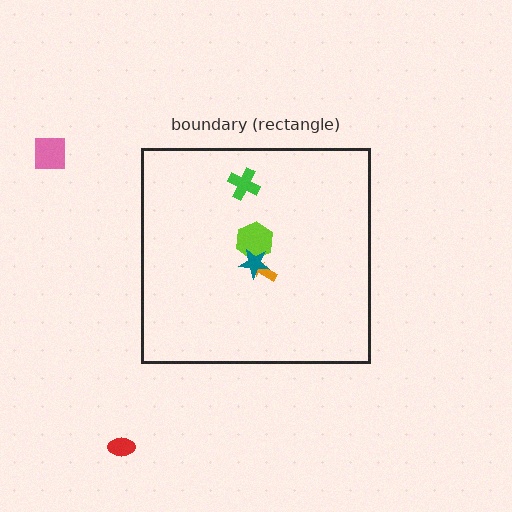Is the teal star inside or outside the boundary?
Inside.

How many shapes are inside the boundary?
4 inside, 2 outside.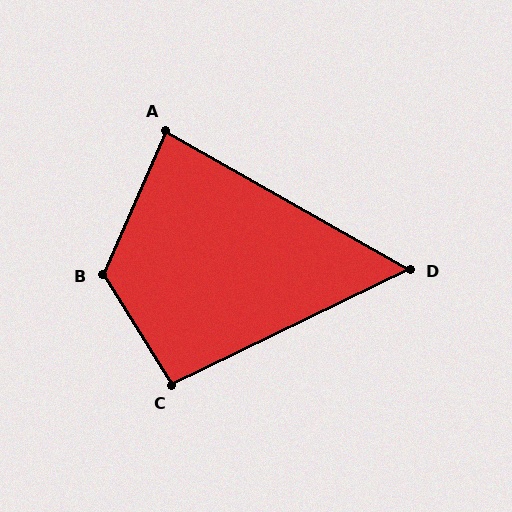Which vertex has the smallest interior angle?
D, at approximately 56 degrees.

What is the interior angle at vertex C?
Approximately 96 degrees (obtuse).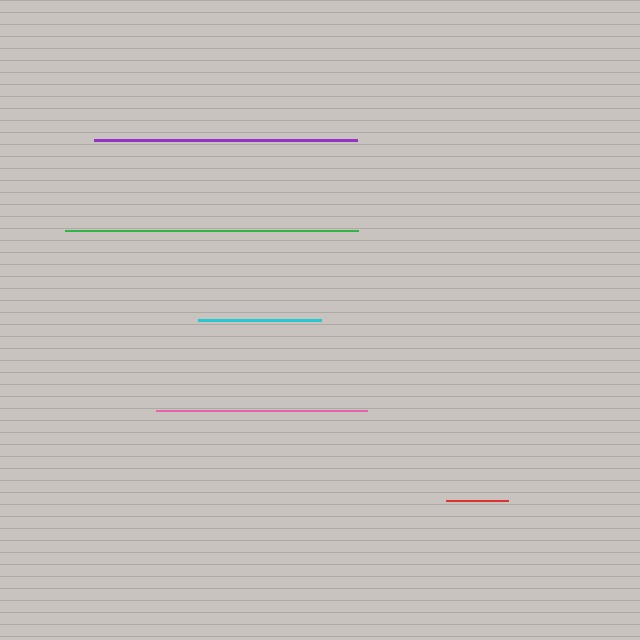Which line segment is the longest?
The green line is the longest at approximately 292 pixels.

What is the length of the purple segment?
The purple segment is approximately 263 pixels long.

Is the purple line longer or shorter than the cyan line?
The purple line is longer than the cyan line.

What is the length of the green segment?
The green segment is approximately 292 pixels long.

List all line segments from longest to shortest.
From longest to shortest: green, purple, pink, cyan, red.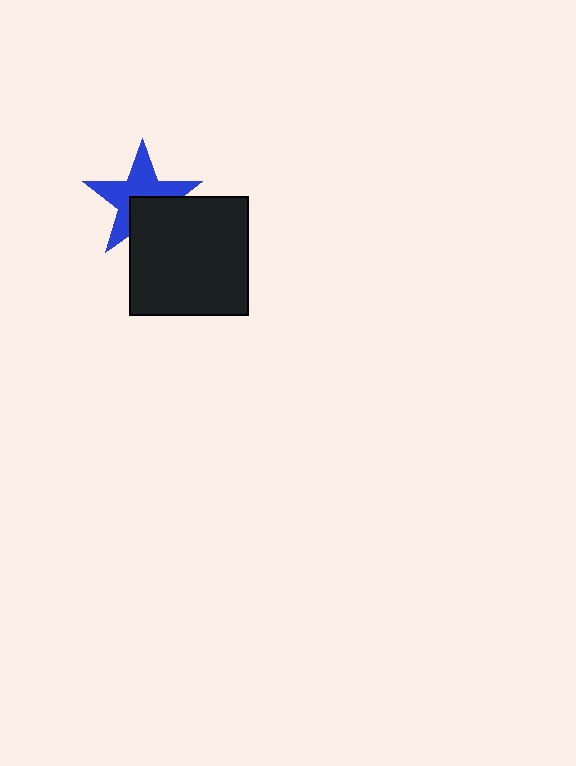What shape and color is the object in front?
The object in front is a black square.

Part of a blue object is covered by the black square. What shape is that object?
It is a star.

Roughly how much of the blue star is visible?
About half of it is visible (roughly 63%).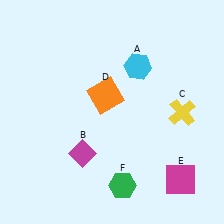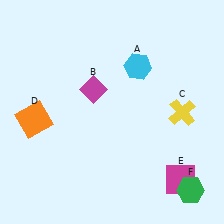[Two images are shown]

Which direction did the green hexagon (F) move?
The green hexagon (F) moved right.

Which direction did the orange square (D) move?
The orange square (D) moved left.